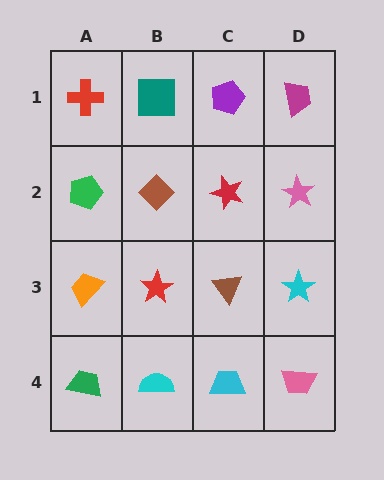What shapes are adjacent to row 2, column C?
A purple pentagon (row 1, column C), a brown triangle (row 3, column C), a brown diamond (row 2, column B), a pink star (row 2, column D).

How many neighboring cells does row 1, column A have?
2.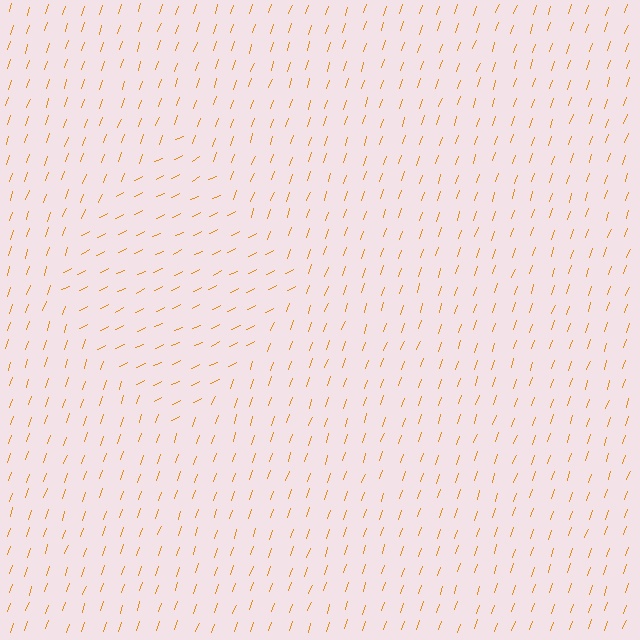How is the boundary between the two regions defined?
The boundary is defined purely by a change in line orientation (approximately 45 degrees difference). All lines are the same color and thickness.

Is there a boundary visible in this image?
Yes, there is a texture boundary formed by a change in line orientation.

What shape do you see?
I see a diamond.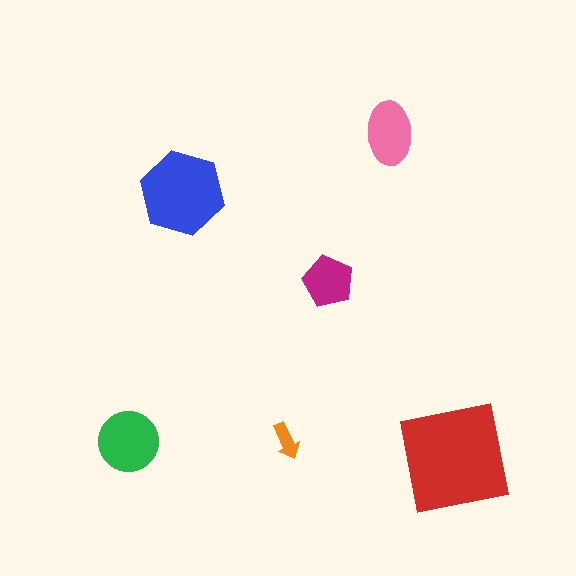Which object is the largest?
The red square.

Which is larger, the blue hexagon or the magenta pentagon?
The blue hexagon.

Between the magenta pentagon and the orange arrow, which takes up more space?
The magenta pentagon.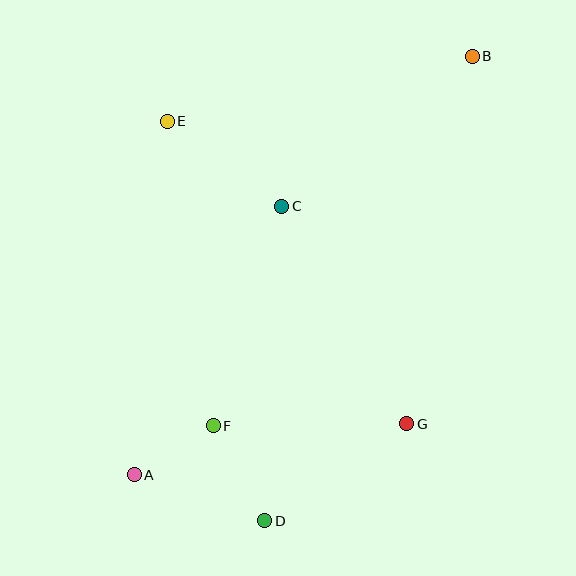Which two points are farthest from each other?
Points A and B are farthest from each other.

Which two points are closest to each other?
Points A and F are closest to each other.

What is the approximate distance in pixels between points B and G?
The distance between B and G is approximately 373 pixels.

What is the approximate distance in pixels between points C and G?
The distance between C and G is approximately 250 pixels.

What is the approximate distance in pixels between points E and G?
The distance between E and G is approximately 386 pixels.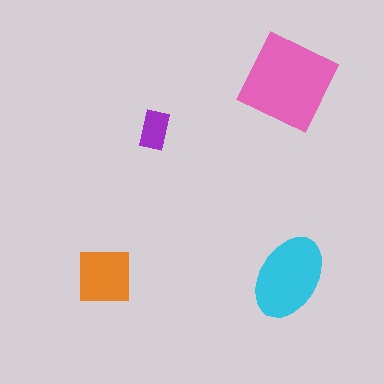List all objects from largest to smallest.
The pink diamond, the cyan ellipse, the orange square, the purple rectangle.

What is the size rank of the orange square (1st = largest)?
3rd.